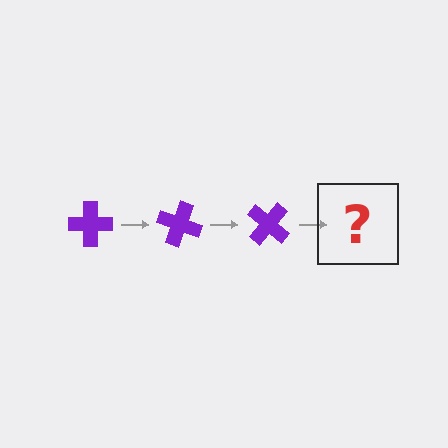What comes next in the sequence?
The next element should be a purple cross rotated 60 degrees.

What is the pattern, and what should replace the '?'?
The pattern is that the cross rotates 20 degrees each step. The '?' should be a purple cross rotated 60 degrees.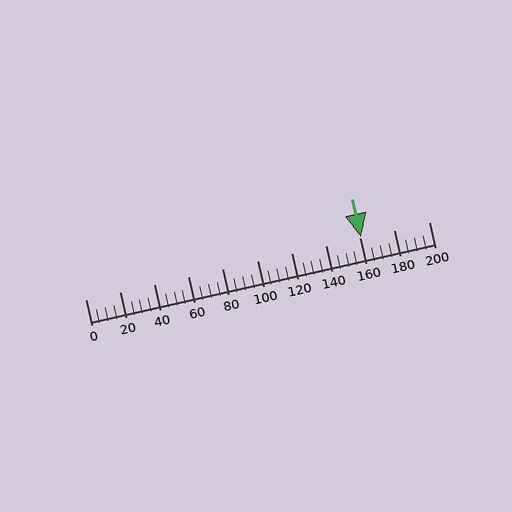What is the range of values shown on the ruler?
The ruler shows values from 0 to 200.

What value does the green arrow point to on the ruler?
The green arrow points to approximately 160.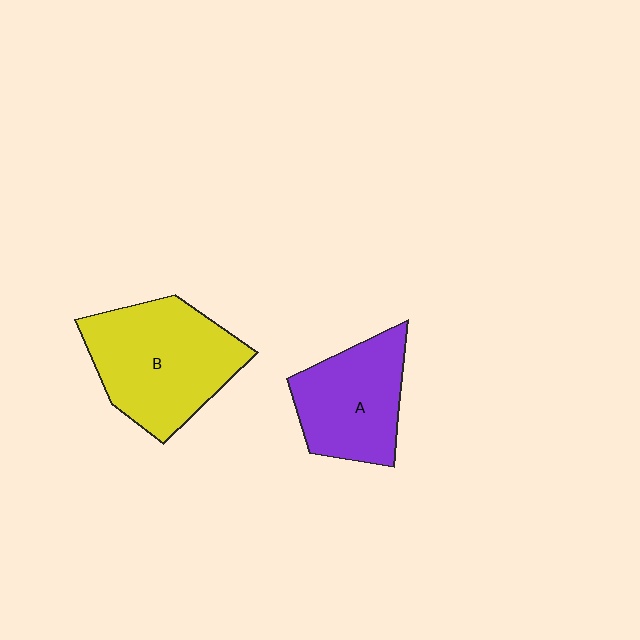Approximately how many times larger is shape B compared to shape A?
Approximately 1.3 times.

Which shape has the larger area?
Shape B (yellow).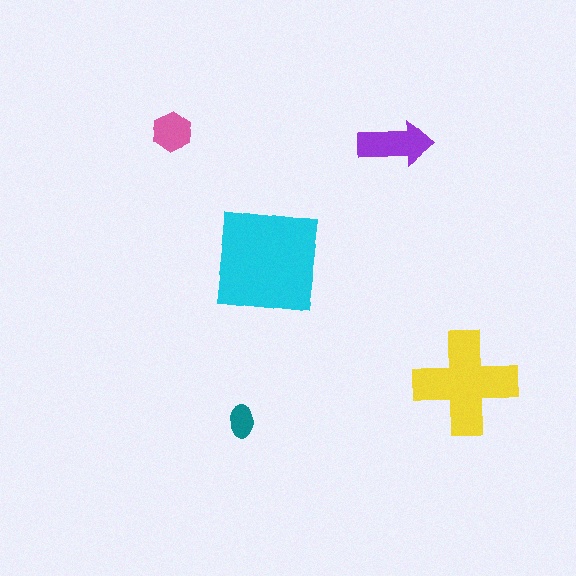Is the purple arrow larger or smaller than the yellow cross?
Smaller.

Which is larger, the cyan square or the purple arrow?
The cyan square.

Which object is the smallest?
The teal ellipse.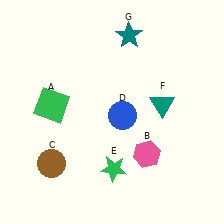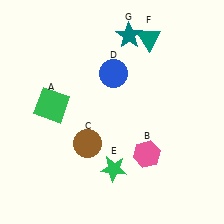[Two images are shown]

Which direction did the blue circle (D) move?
The blue circle (D) moved up.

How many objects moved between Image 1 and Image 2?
3 objects moved between the two images.